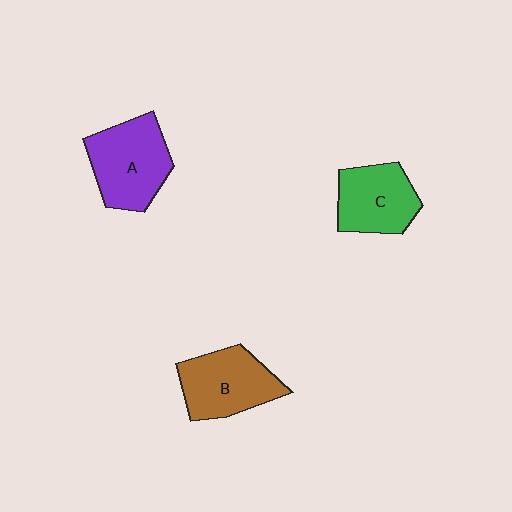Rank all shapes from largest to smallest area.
From largest to smallest: A (purple), B (brown), C (green).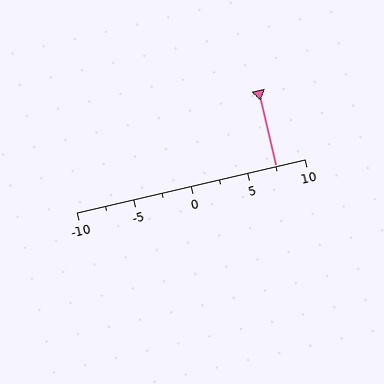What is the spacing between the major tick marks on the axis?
The major ticks are spaced 5 apart.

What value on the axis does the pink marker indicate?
The marker indicates approximately 7.5.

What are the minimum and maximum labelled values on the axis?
The axis runs from -10 to 10.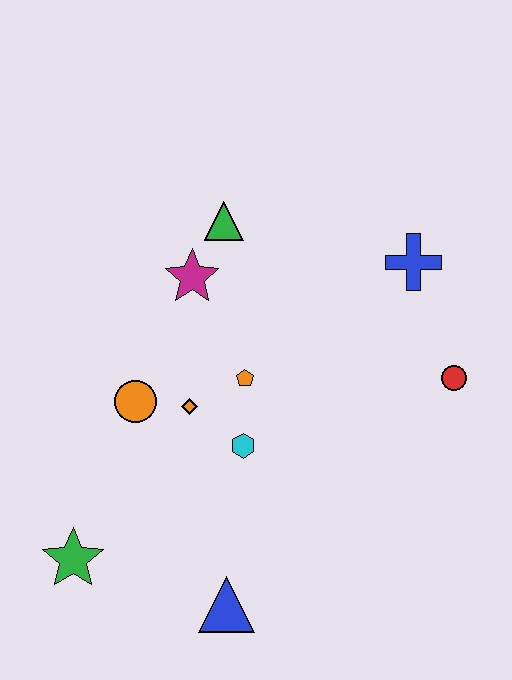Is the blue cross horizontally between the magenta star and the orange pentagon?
No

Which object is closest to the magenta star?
The green triangle is closest to the magenta star.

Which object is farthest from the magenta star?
The blue triangle is farthest from the magenta star.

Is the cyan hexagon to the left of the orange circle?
No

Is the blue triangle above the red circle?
No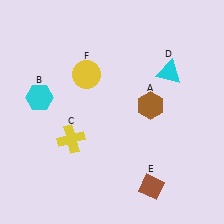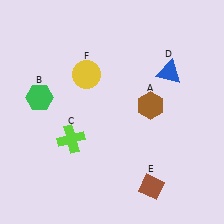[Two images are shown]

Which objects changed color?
B changed from cyan to green. C changed from yellow to lime. D changed from cyan to blue.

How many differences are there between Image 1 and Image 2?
There are 3 differences between the two images.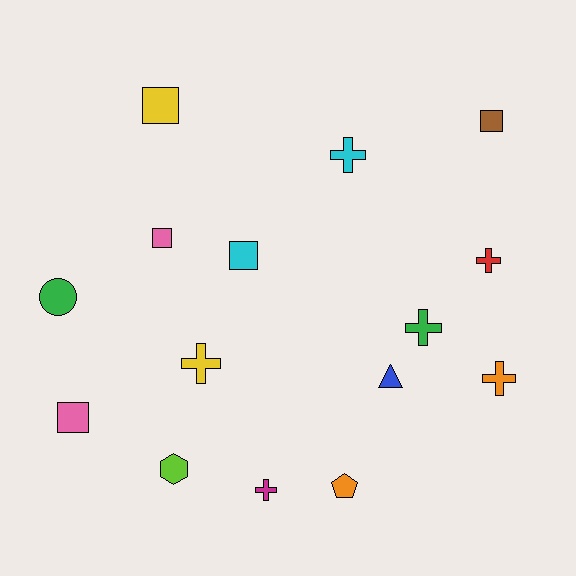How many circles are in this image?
There is 1 circle.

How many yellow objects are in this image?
There are 2 yellow objects.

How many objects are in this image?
There are 15 objects.